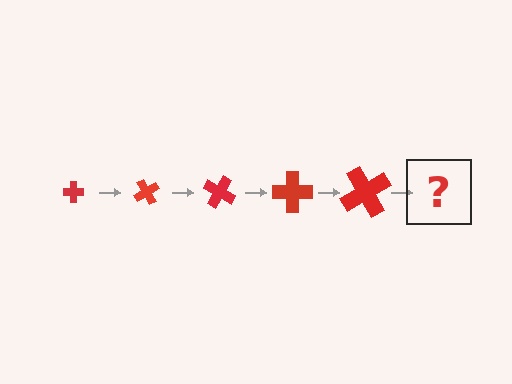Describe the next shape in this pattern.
It should be a cross, larger than the previous one and rotated 300 degrees from the start.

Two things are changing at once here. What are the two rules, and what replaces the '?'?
The two rules are that the cross grows larger each step and it rotates 60 degrees each step. The '?' should be a cross, larger than the previous one and rotated 300 degrees from the start.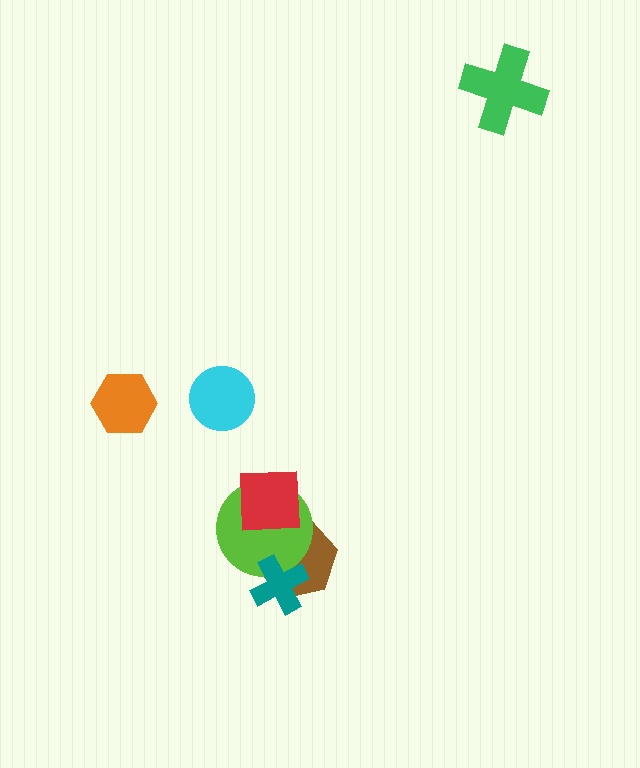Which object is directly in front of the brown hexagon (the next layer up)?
The lime circle is directly in front of the brown hexagon.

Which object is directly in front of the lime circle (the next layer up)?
The teal cross is directly in front of the lime circle.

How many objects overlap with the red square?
2 objects overlap with the red square.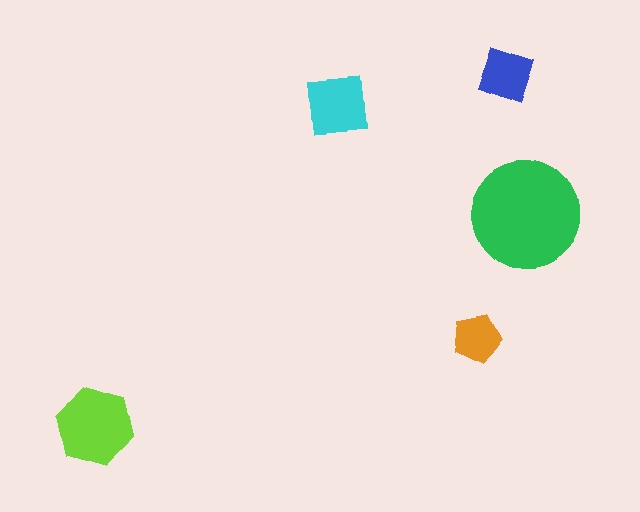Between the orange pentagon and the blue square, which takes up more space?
The blue square.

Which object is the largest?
The green circle.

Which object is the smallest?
The orange pentagon.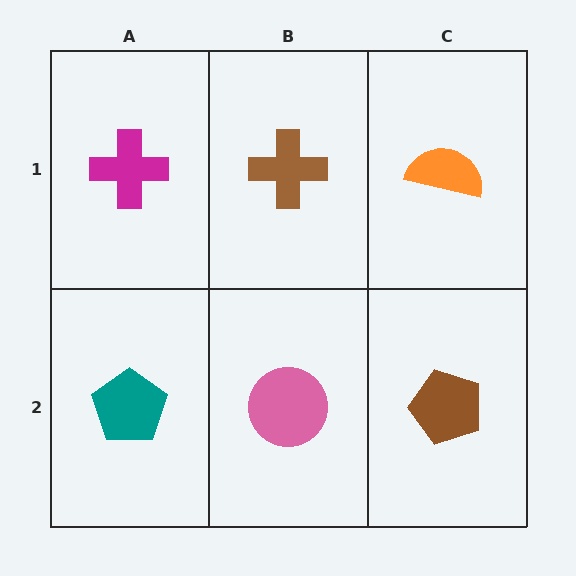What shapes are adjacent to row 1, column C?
A brown pentagon (row 2, column C), a brown cross (row 1, column B).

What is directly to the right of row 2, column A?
A pink circle.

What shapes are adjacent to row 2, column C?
An orange semicircle (row 1, column C), a pink circle (row 2, column B).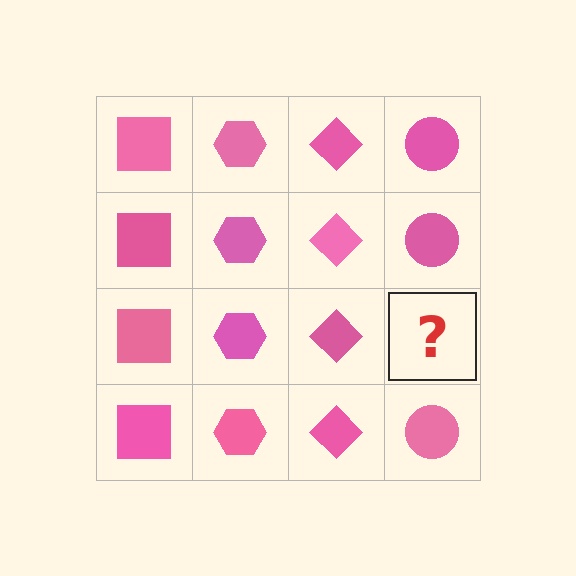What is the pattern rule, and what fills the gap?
The rule is that each column has a consistent shape. The gap should be filled with a pink circle.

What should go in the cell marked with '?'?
The missing cell should contain a pink circle.